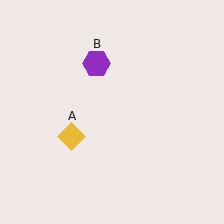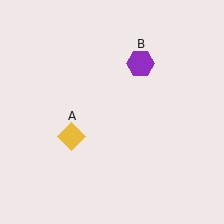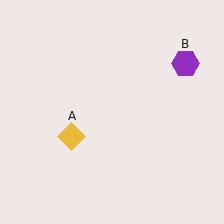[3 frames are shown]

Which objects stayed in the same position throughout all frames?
Yellow diamond (object A) remained stationary.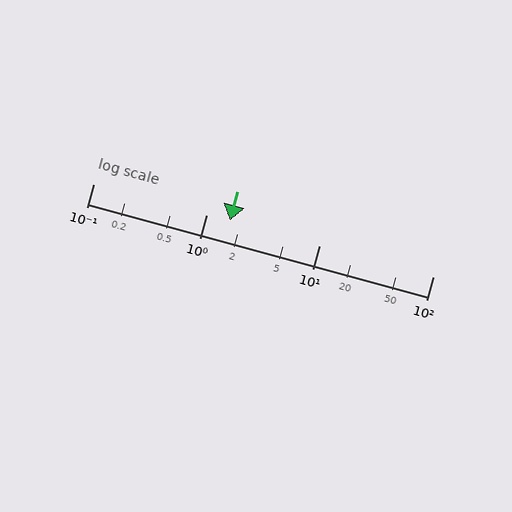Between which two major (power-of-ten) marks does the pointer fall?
The pointer is between 1 and 10.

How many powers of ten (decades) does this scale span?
The scale spans 3 decades, from 0.1 to 100.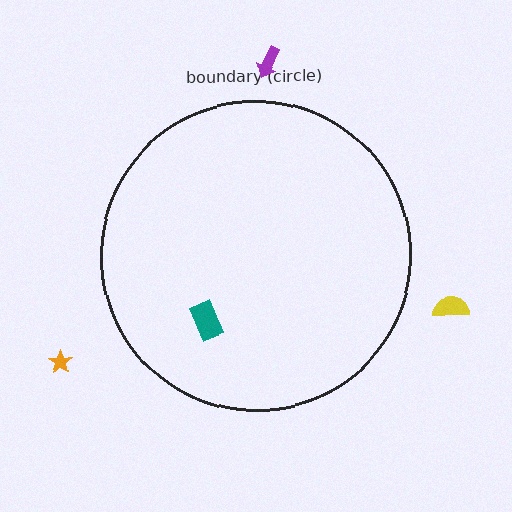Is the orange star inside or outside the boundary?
Outside.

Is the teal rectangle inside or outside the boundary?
Inside.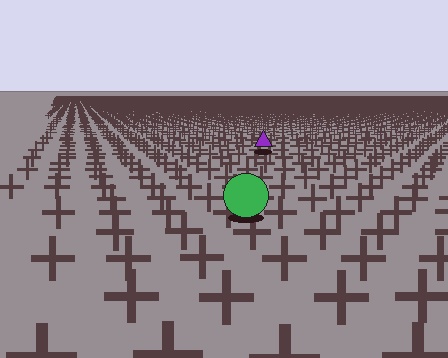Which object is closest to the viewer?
The green circle is closest. The texture marks near it are larger and more spread out.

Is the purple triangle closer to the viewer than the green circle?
No. The green circle is closer — you can tell from the texture gradient: the ground texture is coarser near it.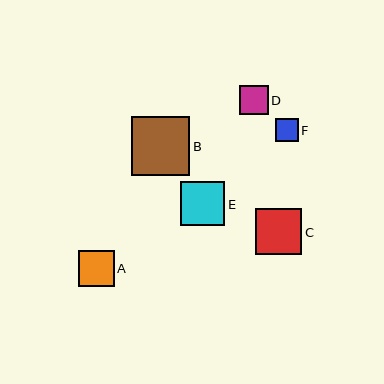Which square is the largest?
Square B is the largest with a size of approximately 58 pixels.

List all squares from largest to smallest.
From largest to smallest: B, C, E, A, D, F.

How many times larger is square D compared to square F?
Square D is approximately 1.3 times the size of square F.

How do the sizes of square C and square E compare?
Square C and square E are approximately the same size.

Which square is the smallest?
Square F is the smallest with a size of approximately 23 pixels.